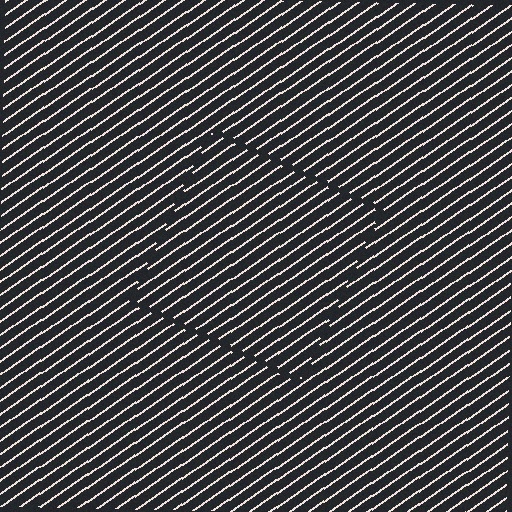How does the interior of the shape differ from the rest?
The interior of the shape contains the same grating, shifted by half a period — the contour is defined by the phase discontinuity where line-ends from the inner and outer gratings abut.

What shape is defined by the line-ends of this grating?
An illusory square. The interior of the shape contains the same grating, shifted by half a period — the contour is defined by the phase discontinuity where line-ends from the inner and outer gratings abut.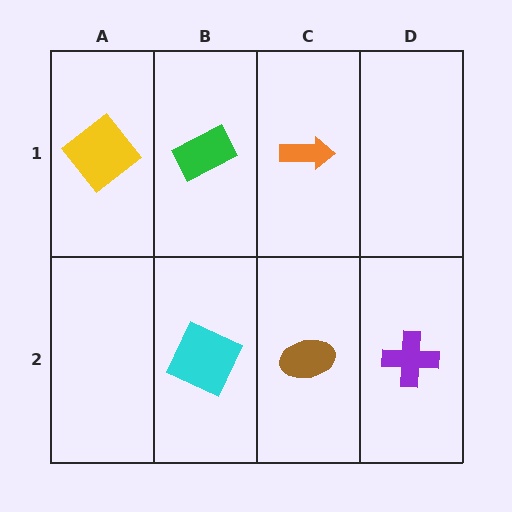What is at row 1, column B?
A green rectangle.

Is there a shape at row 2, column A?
No, that cell is empty.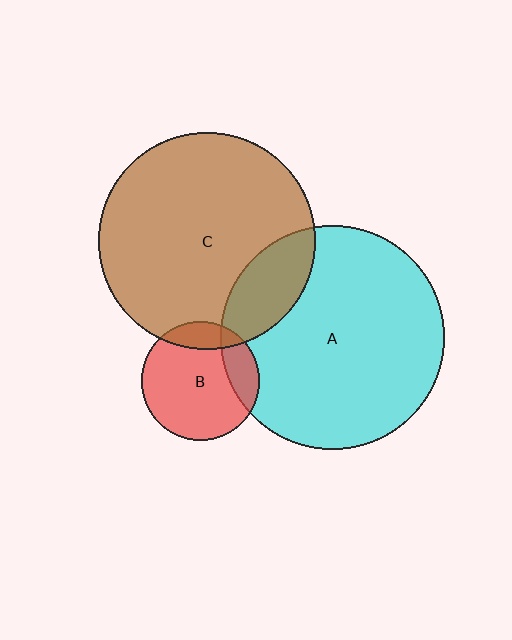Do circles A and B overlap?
Yes.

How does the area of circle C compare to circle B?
Approximately 3.4 times.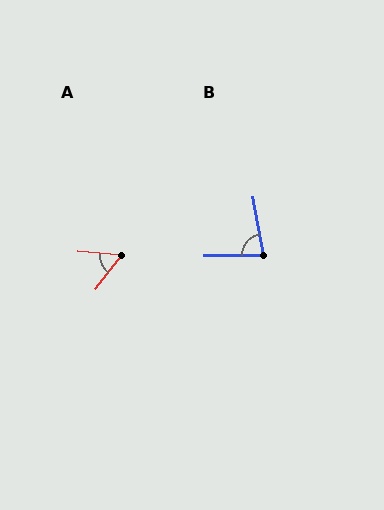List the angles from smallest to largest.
A (57°), B (80°).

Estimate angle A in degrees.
Approximately 57 degrees.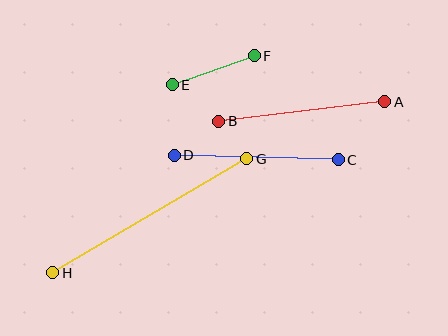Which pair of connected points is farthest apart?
Points G and H are farthest apart.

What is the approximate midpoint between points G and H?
The midpoint is at approximately (150, 216) pixels.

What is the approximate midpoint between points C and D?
The midpoint is at approximately (256, 157) pixels.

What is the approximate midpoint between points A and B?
The midpoint is at approximately (302, 111) pixels.